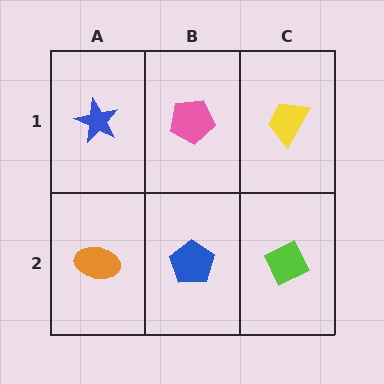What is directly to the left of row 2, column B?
An orange ellipse.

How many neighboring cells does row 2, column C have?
2.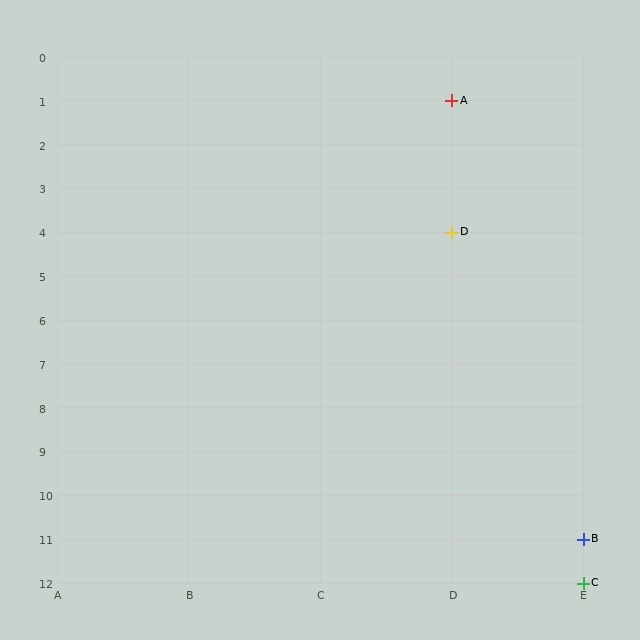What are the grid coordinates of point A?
Point A is at grid coordinates (D, 1).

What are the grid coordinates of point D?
Point D is at grid coordinates (D, 4).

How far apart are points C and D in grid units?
Points C and D are 1 column and 8 rows apart (about 8.1 grid units diagonally).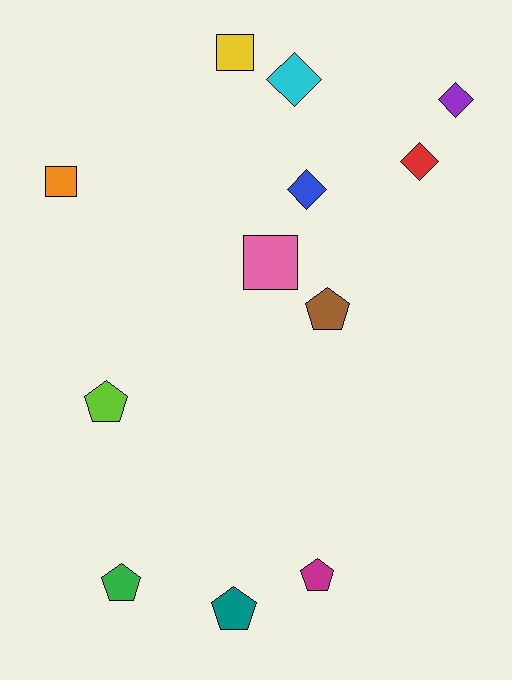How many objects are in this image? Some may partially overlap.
There are 12 objects.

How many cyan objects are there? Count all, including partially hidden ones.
There is 1 cyan object.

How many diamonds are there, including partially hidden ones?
There are 4 diamonds.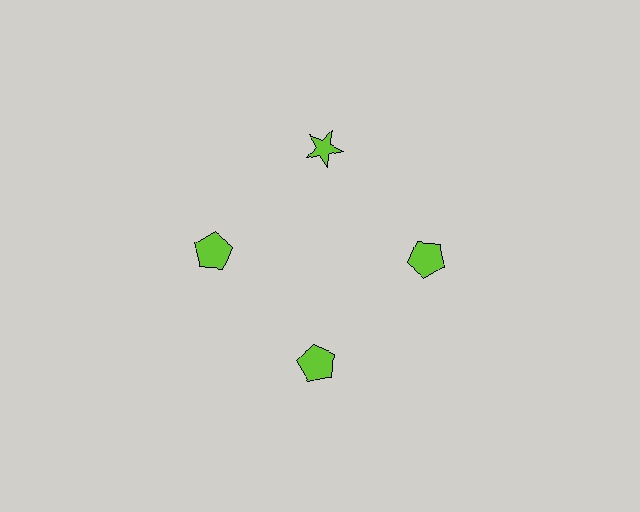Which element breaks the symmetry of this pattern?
The lime star at roughly the 12 o'clock position breaks the symmetry. All other shapes are lime pentagons.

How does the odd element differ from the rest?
It has a different shape: star instead of pentagon.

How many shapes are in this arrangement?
There are 4 shapes arranged in a ring pattern.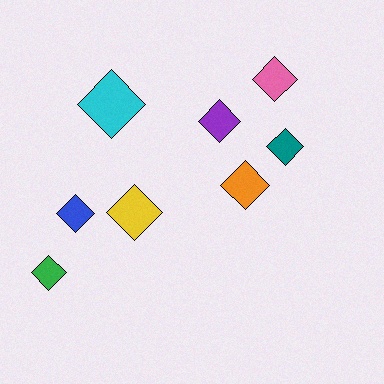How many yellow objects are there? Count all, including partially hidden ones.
There is 1 yellow object.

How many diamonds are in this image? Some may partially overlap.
There are 8 diamonds.